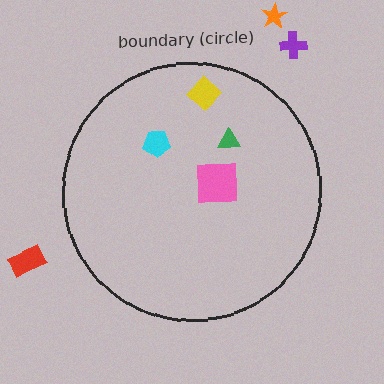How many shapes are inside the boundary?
4 inside, 3 outside.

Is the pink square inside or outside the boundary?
Inside.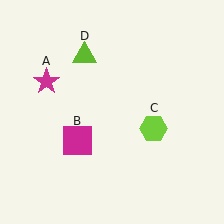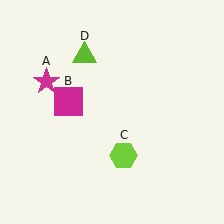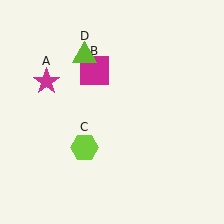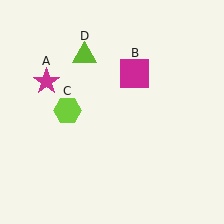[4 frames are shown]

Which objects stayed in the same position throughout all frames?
Magenta star (object A) and lime triangle (object D) remained stationary.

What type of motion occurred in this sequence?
The magenta square (object B), lime hexagon (object C) rotated clockwise around the center of the scene.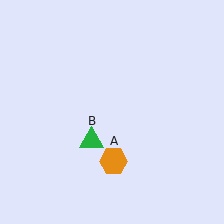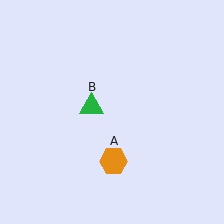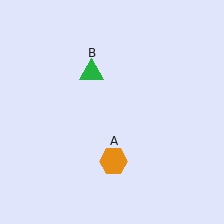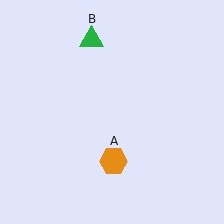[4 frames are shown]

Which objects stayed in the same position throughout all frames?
Orange hexagon (object A) remained stationary.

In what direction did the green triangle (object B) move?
The green triangle (object B) moved up.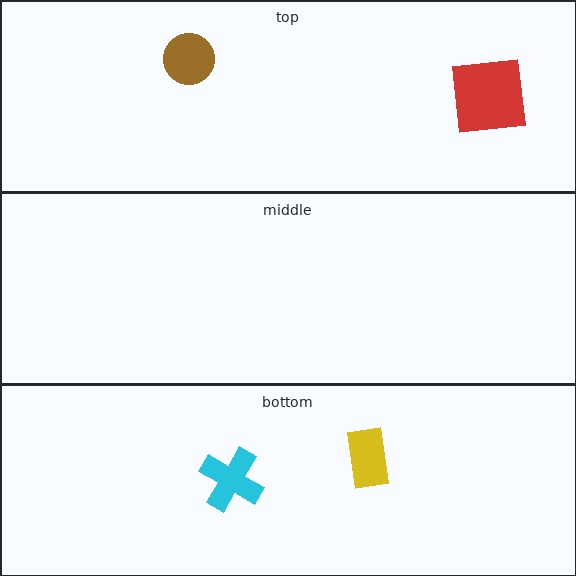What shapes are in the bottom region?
The yellow rectangle, the cyan cross.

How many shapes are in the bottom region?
2.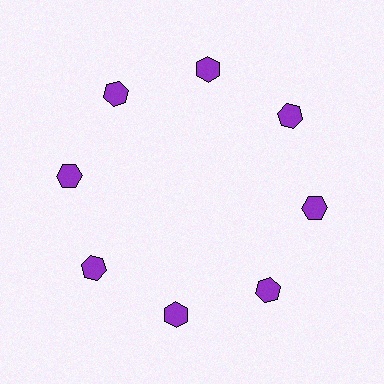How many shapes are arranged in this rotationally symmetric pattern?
There are 8 shapes, arranged in 8 groups of 1.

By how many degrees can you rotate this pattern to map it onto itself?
The pattern maps onto itself every 45 degrees of rotation.